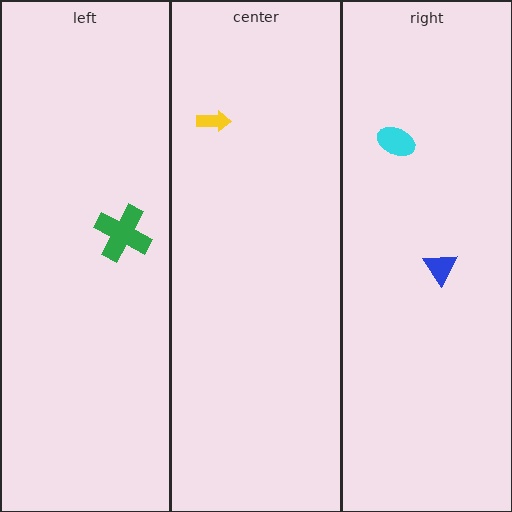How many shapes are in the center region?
1.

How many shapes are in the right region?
2.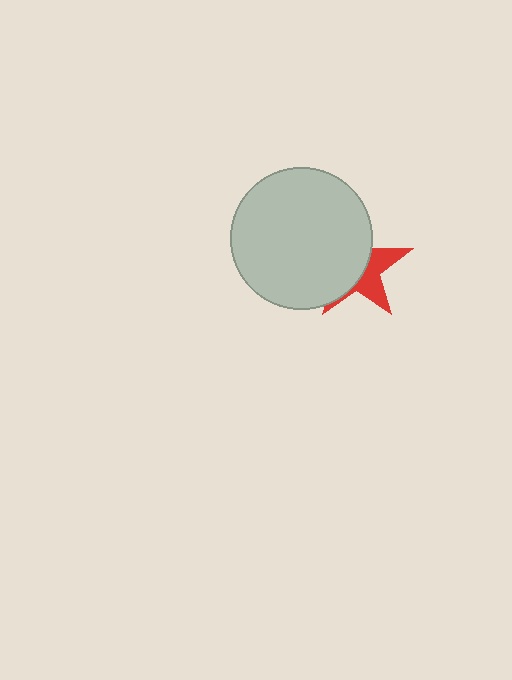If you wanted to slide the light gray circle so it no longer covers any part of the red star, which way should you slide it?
Slide it left — that is the most direct way to separate the two shapes.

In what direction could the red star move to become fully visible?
The red star could move right. That would shift it out from behind the light gray circle entirely.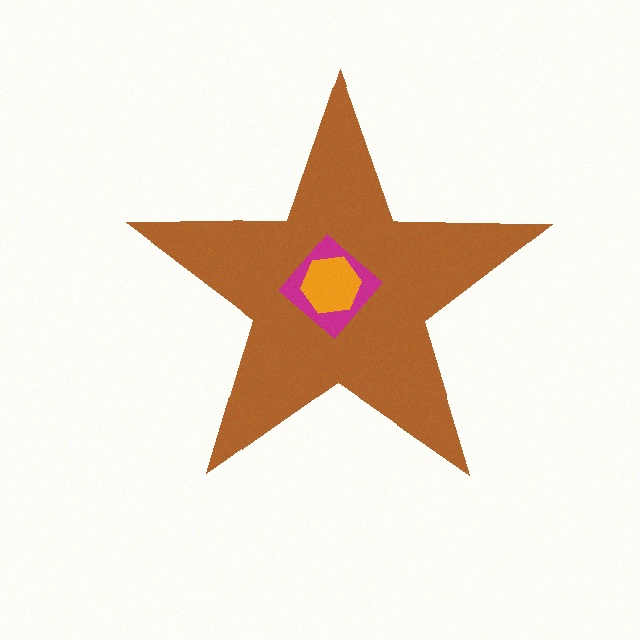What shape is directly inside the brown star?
The magenta diamond.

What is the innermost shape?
The orange hexagon.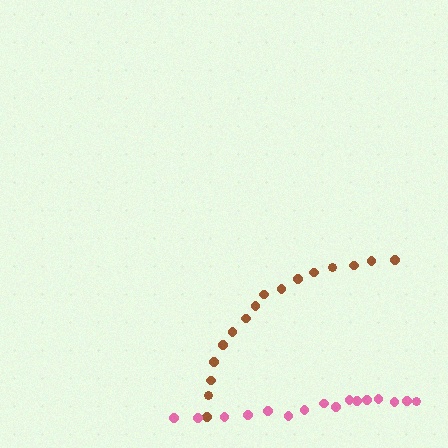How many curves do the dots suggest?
There are 2 distinct paths.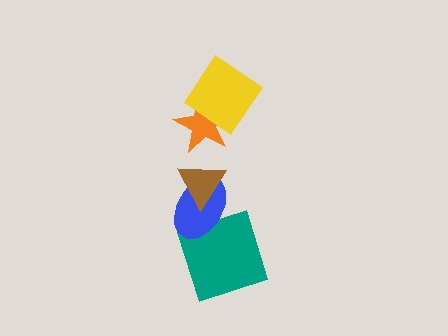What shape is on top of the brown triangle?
The orange star is on top of the brown triangle.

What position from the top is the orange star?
The orange star is 2nd from the top.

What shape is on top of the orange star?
The yellow diamond is on top of the orange star.